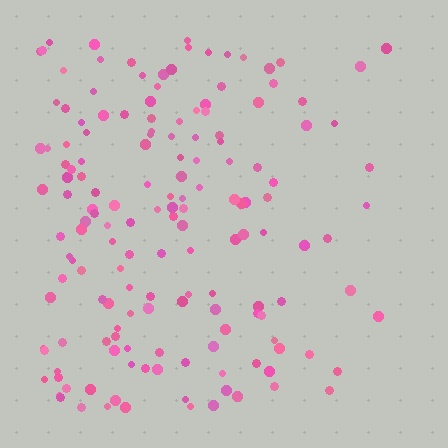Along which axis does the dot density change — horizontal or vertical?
Horizontal.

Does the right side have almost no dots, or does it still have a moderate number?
Still a moderate number, just noticeably fewer than the left.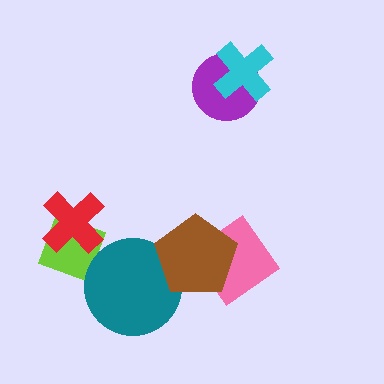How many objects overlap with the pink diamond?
1 object overlaps with the pink diamond.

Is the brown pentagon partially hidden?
No, no other shape covers it.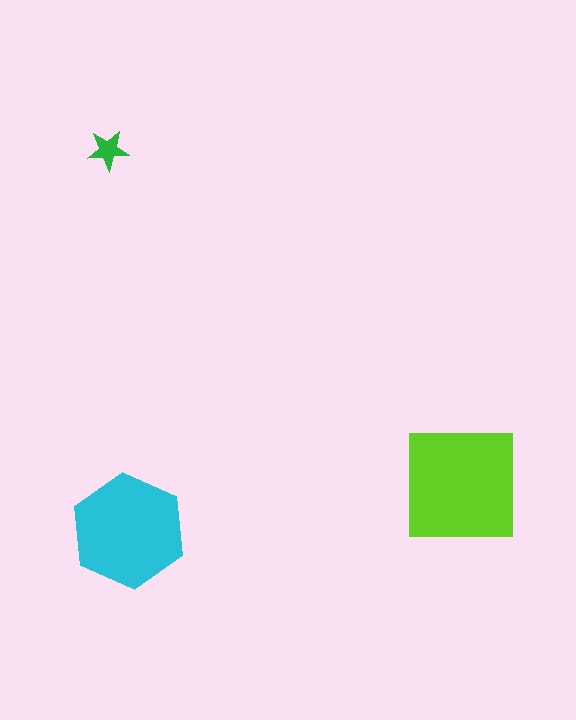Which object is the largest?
The lime square.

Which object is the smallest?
The green star.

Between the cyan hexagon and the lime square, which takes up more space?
The lime square.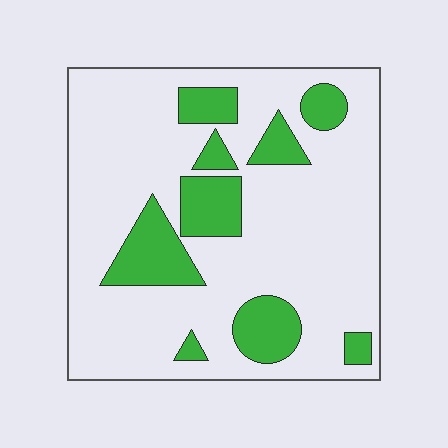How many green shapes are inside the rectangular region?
9.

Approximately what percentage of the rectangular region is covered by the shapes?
Approximately 20%.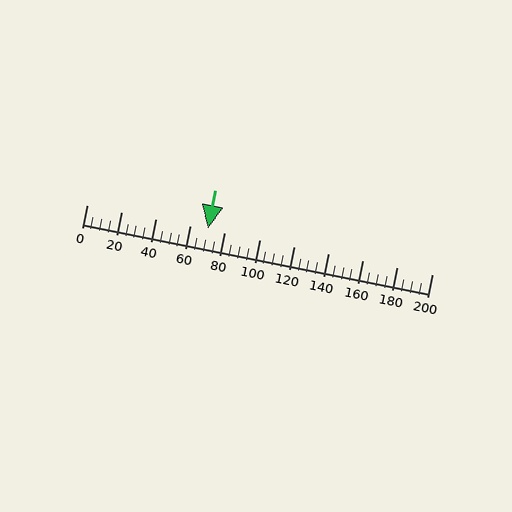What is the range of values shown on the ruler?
The ruler shows values from 0 to 200.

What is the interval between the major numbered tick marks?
The major tick marks are spaced 20 units apart.